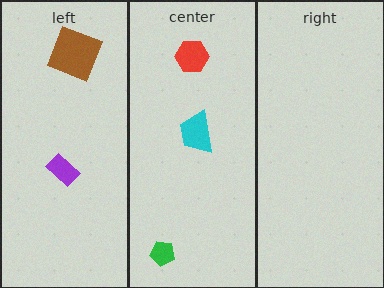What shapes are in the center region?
The green pentagon, the red hexagon, the cyan trapezoid.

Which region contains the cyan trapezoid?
The center region.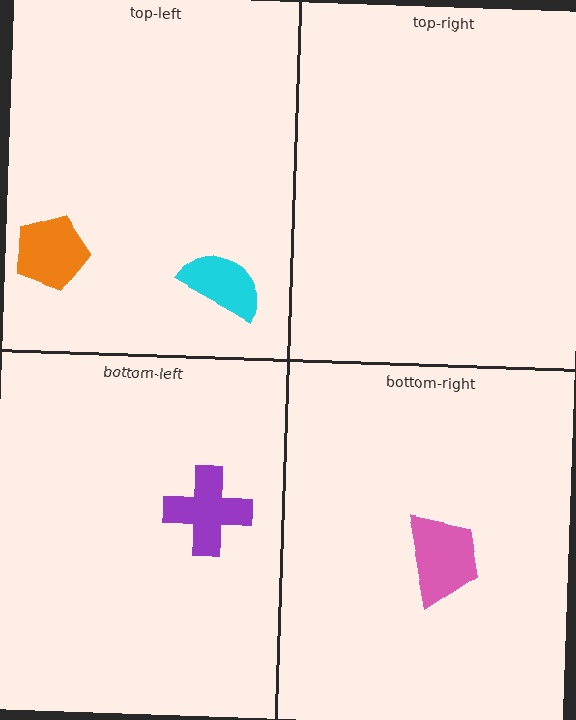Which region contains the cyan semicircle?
The top-left region.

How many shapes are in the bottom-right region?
1.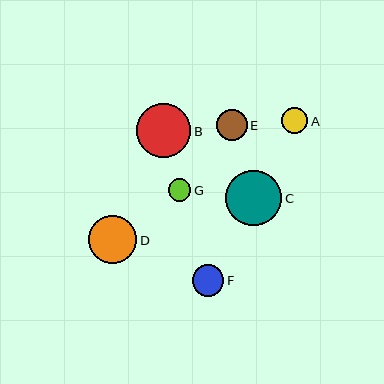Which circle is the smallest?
Circle G is the smallest with a size of approximately 23 pixels.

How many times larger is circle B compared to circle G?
Circle B is approximately 2.4 times the size of circle G.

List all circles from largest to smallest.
From largest to smallest: C, B, D, F, E, A, G.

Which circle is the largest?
Circle C is the largest with a size of approximately 56 pixels.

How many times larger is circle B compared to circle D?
Circle B is approximately 1.1 times the size of circle D.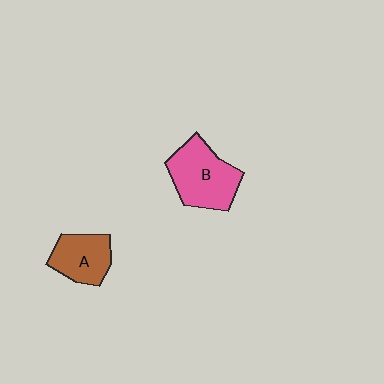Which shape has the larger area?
Shape B (pink).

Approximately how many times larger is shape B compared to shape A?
Approximately 1.4 times.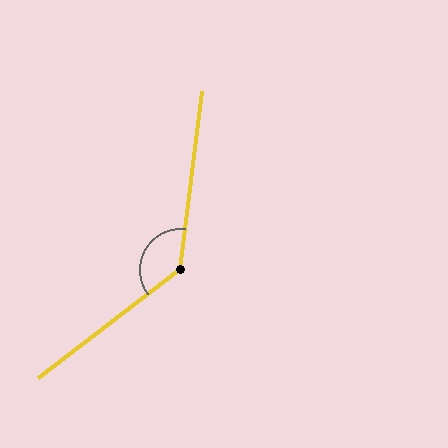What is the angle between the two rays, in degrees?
Approximately 134 degrees.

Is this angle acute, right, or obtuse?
It is obtuse.